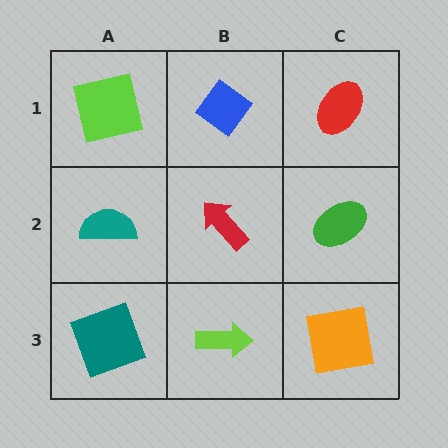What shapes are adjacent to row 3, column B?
A red arrow (row 2, column B), a teal square (row 3, column A), an orange square (row 3, column C).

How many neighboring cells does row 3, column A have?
2.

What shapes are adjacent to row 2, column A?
A lime square (row 1, column A), a teal square (row 3, column A), a red arrow (row 2, column B).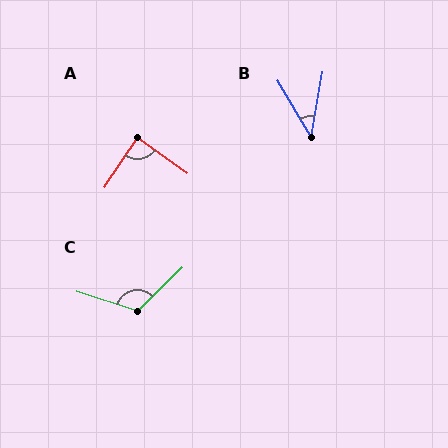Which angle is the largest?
C, at approximately 118 degrees.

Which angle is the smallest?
B, at approximately 40 degrees.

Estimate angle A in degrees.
Approximately 88 degrees.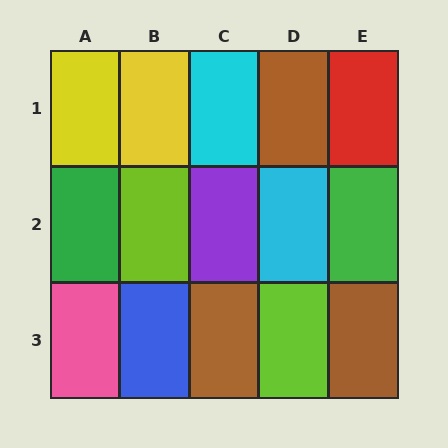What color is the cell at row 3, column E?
Brown.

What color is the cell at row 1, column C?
Cyan.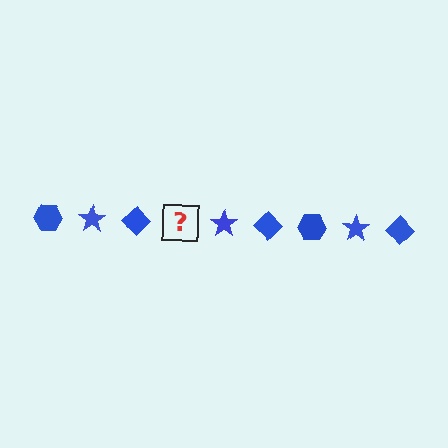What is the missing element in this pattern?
The missing element is a blue hexagon.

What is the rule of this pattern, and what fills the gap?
The rule is that the pattern cycles through hexagon, star, diamond shapes in blue. The gap should be filled with a blue hexagon.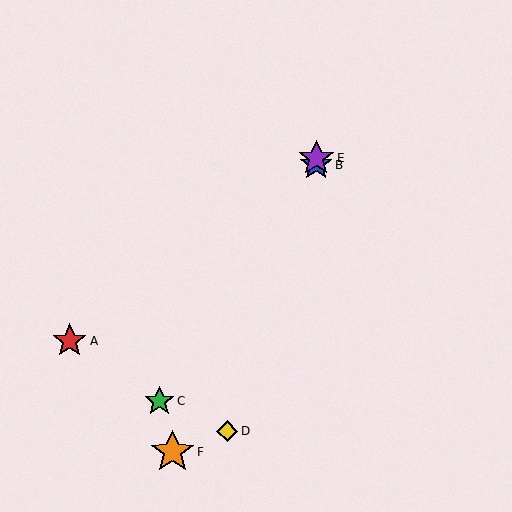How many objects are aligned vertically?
2 objects (B, E) are aligned vertically.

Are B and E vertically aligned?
Yes, both are at x≈316.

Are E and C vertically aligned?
No, E is at x≈316 and C is at x≈159.